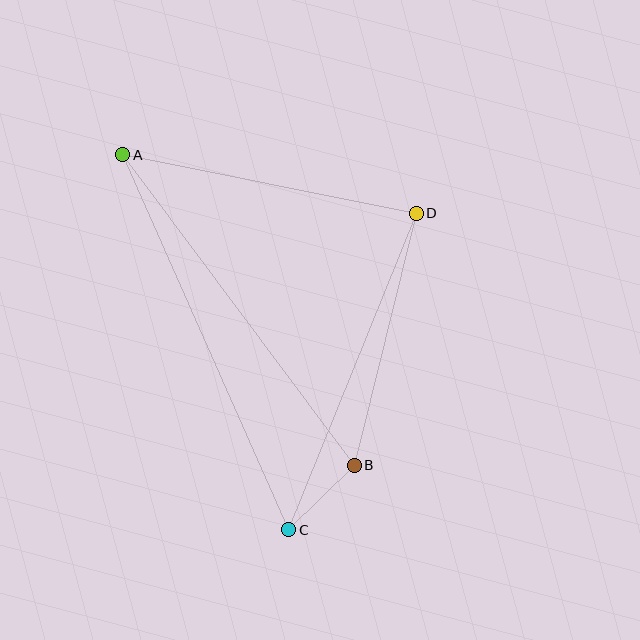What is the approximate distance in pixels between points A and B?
The distance between A and B is approximately 387 pixels.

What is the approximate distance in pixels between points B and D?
The distance between B and D is approximately 259 pixels.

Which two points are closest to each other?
Points B and C are closest to each other.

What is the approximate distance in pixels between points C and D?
The distance between C and D is approximately 341 pixels.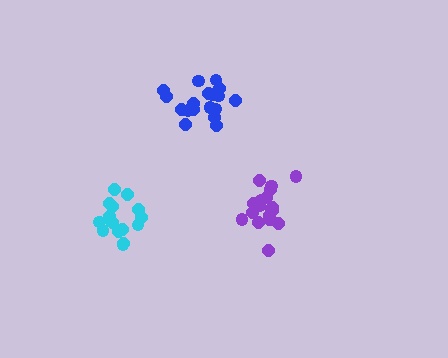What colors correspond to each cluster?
The clusters are colored: cyan, purple, blue.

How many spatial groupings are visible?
There are 3 spatial groupings.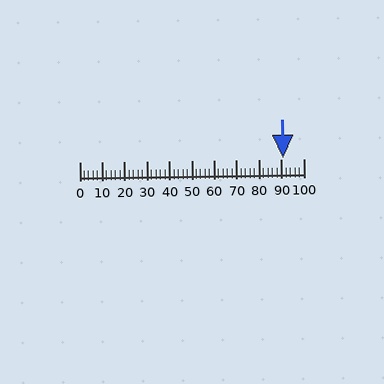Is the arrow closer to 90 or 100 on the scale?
The arrow is closer to 90.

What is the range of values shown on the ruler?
The ruler shows values from 0 to 100.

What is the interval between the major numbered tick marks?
The major tick marks are spaced 10 units apart.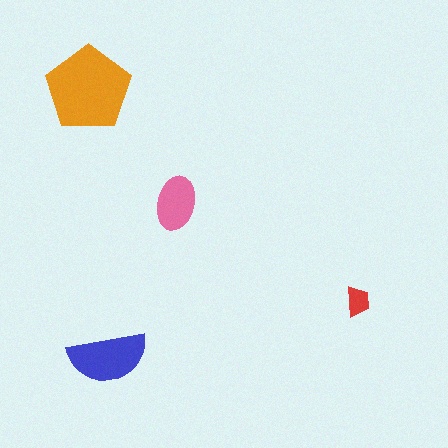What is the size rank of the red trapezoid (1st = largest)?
4th.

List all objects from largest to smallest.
The orange pentagon, the blue semicircle, the pink ellipse, the red trapezoid.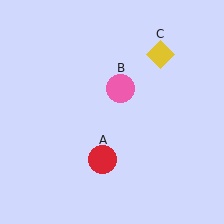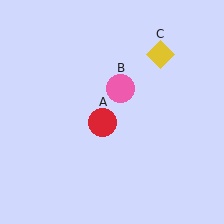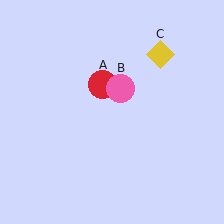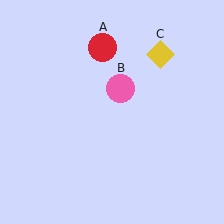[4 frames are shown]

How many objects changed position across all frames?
1 object changed position: red circle (object A).